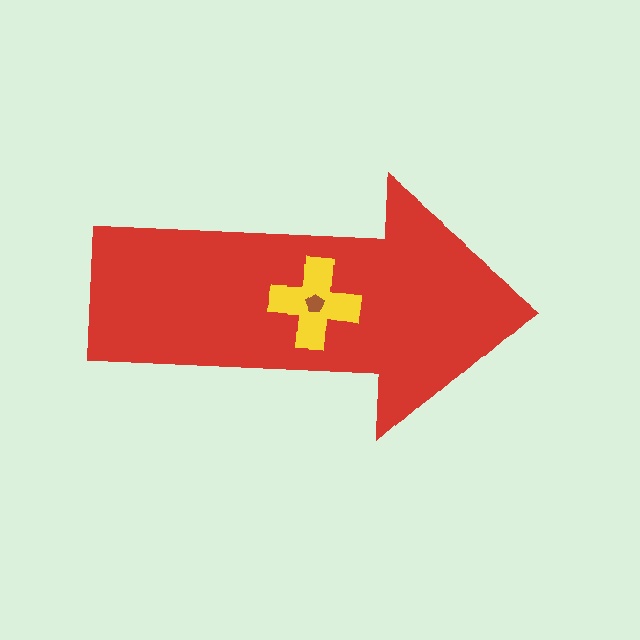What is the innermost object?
The brown pentagon.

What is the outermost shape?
The red arrow.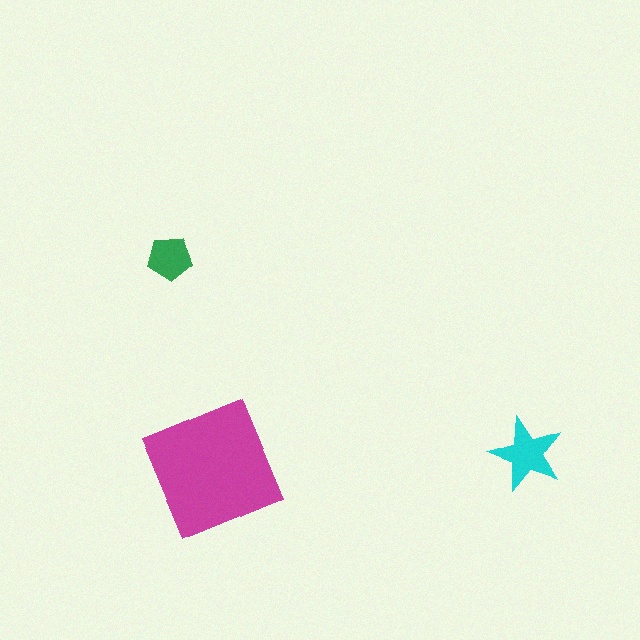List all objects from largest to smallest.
The magenta square, the cyan star, the green pentagon.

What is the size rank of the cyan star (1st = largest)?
2nd.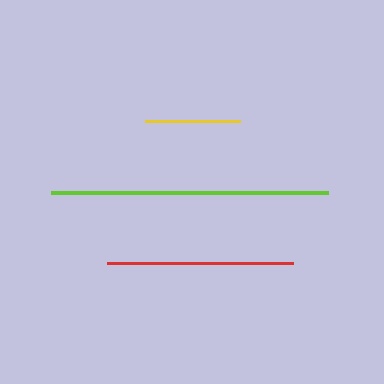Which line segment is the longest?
The lime line is the longest at approximately 276 pixels.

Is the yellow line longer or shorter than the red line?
The red line is longer than the yellow line.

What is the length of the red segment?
The red segment is approximately 186 pixels long.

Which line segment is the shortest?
The yellow line is the shortest at approximately 95 pixels.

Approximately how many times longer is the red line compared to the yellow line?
The red line is approximately 2.0 times the length of the yellow line.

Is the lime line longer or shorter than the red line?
The lime line is longer than the red line.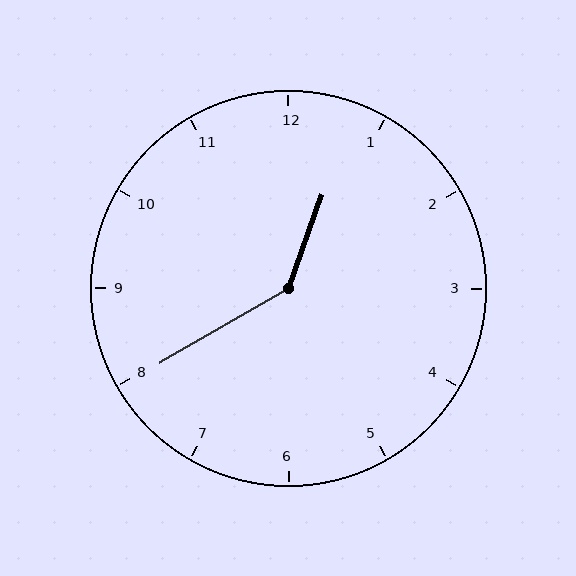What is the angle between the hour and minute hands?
Approximately 140 degrees.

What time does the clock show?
12:40.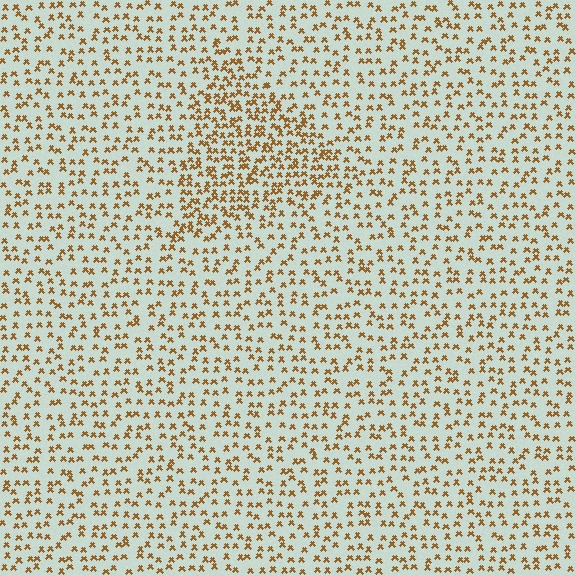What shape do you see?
I see a triangle.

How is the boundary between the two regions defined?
The boundary is defined by a change in element density (approximately 1.8x ratio). All elements are the same color, size, and shape.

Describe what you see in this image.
The image contains small brown elements arranged at two different densities. A triangle-shaped region is visible where the elements are more densely packed than the surrounding area.